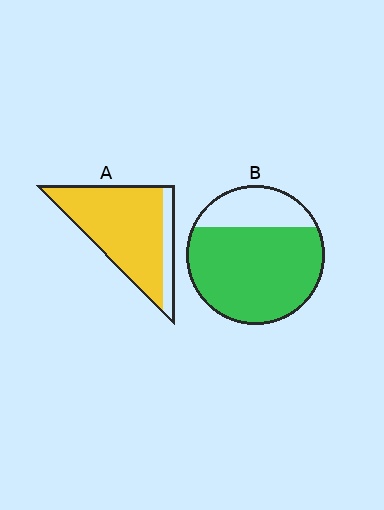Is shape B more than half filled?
Yes.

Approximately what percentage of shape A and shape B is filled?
A is approximately 85% and B is approximately 75%.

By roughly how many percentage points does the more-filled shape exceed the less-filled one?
By roughly 10 percentage points (A over B).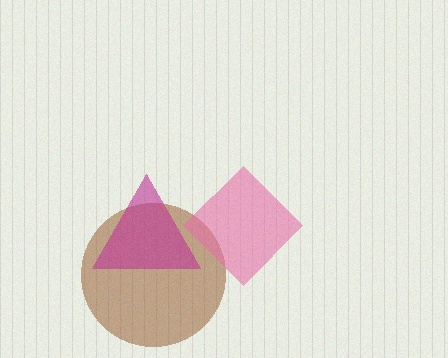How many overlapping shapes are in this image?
There are 3 overlapping shapes in the image.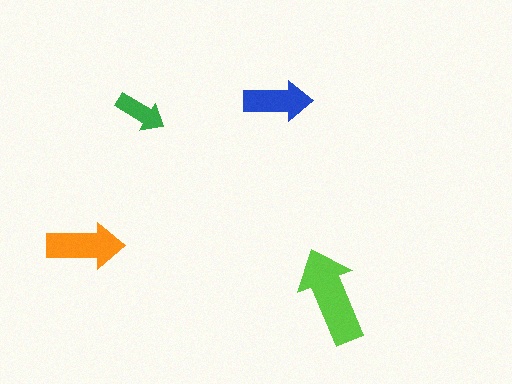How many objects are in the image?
There are 4 objects in the image.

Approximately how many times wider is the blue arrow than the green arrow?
About 1.5 times wider.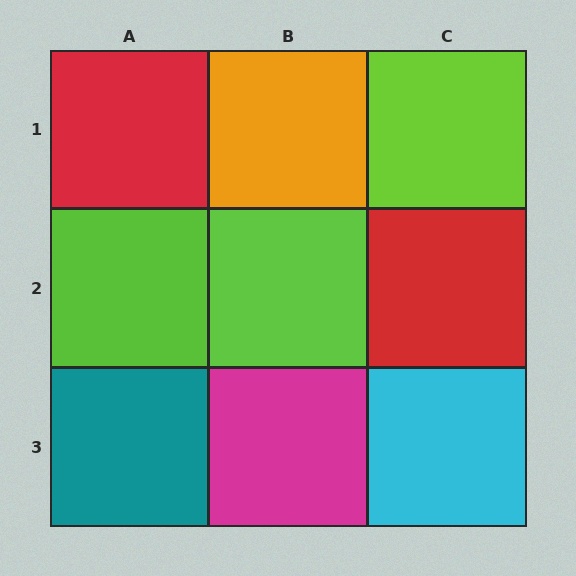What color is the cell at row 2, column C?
Red.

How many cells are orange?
1 cell is orange.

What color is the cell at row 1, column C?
Lime.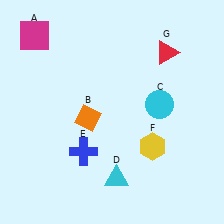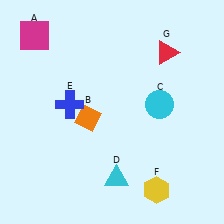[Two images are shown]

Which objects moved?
The objects that moved are: the blue cross (E), the yellow hexagon (F).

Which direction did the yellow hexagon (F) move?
The yellow hexagon (F) moved down.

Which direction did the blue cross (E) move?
The blue cross (E) moved up.